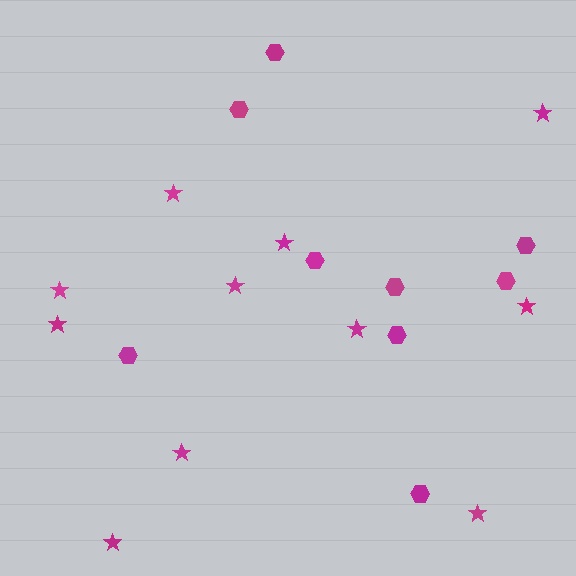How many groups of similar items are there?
There are 2 groups: one group of stars (11) and one group of hexagons (9).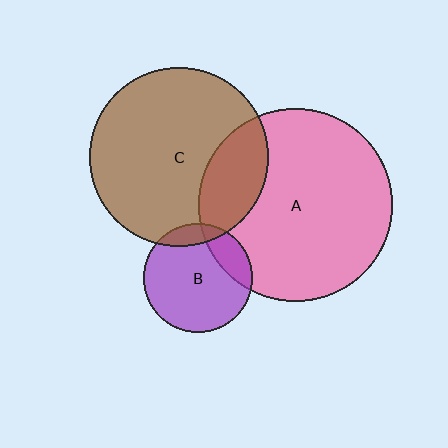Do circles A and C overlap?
Yes.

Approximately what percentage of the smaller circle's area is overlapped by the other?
Approximately 25%.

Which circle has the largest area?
Circle A (pink).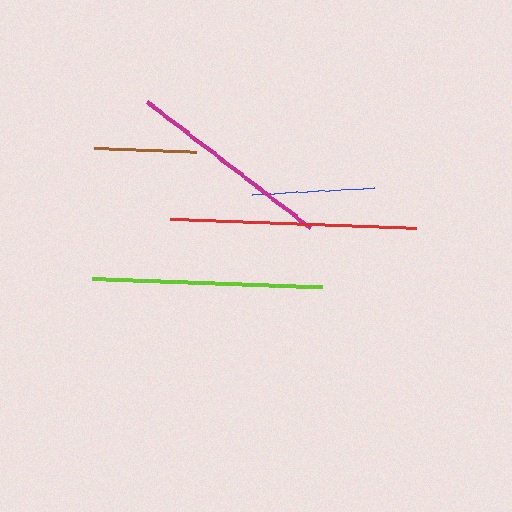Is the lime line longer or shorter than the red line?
The red line is longer than the lime line.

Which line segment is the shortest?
The brown line is the shortest at approximately 102 pixels.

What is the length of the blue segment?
The blue segment is approximately 122 pixels long.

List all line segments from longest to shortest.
From longest to shortest: red, lime, magenta, blue, brown.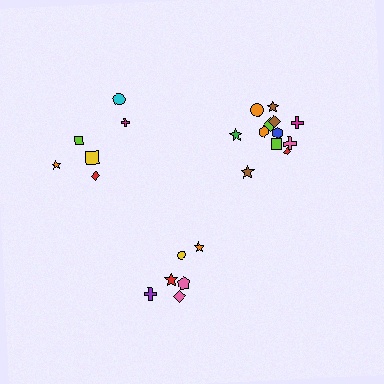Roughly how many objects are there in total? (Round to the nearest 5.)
Roughly 25 objects in total.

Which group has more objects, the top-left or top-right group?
The top-right group.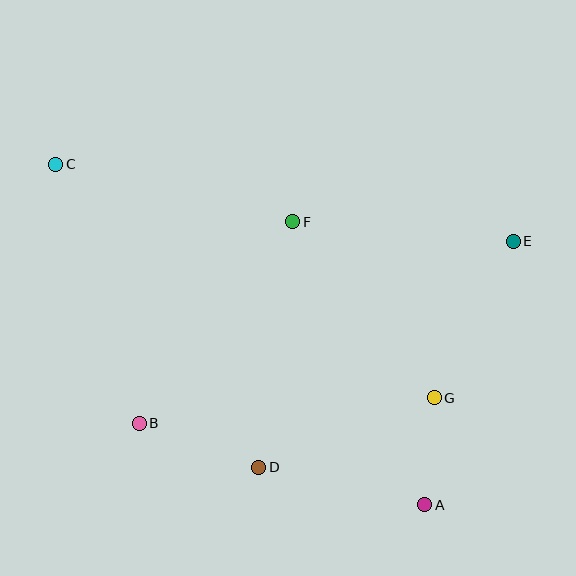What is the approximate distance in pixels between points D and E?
The distance between D and E is approximately 340 pixels.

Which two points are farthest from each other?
Points A and C are farthest from each other.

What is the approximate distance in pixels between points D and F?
The distance between D and F is approximately 248 pixels.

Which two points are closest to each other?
Points A and G are closest to each other.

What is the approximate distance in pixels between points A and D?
The distance between A and D is approximately 170 pixels.